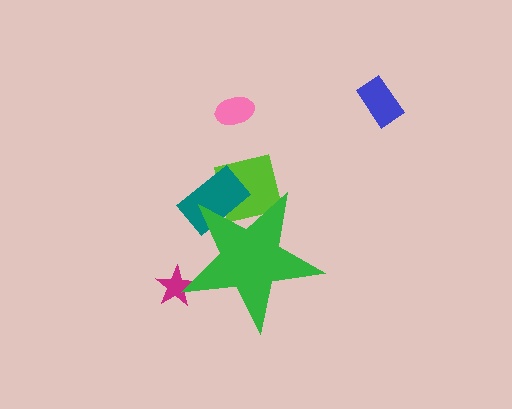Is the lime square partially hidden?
Yes, the lime square is partially hidden behind the green star.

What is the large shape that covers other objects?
A green star.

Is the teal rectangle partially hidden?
Yes, the teal rectangle is partially hidden behind the green star.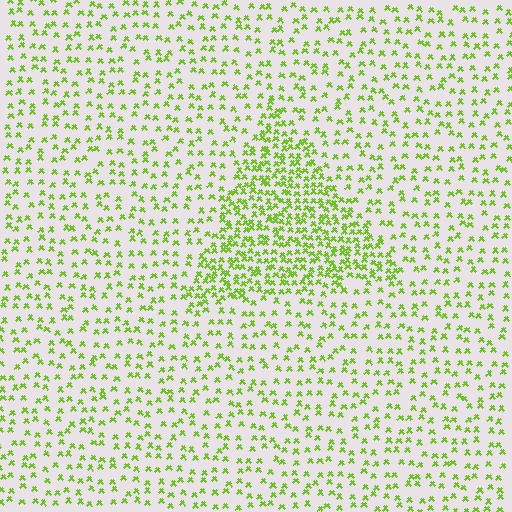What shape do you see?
I see a triangle.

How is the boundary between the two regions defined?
The boundary is defined by a change in element density (approximately 2.3x ratio). All elements are the same color, size, and shape.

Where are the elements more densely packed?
The elements are more densely packed inside the triangle boundary.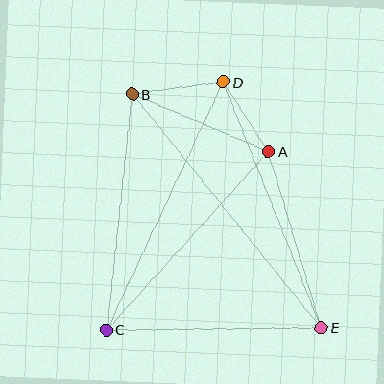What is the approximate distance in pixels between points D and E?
The distance between D and E is approximately 265 pixels.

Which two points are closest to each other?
Points A and D are closest to each other.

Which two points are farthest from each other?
Points B and E are farthest from each other.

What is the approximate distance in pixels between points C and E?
The distance between C and E is approximately 215 pixels.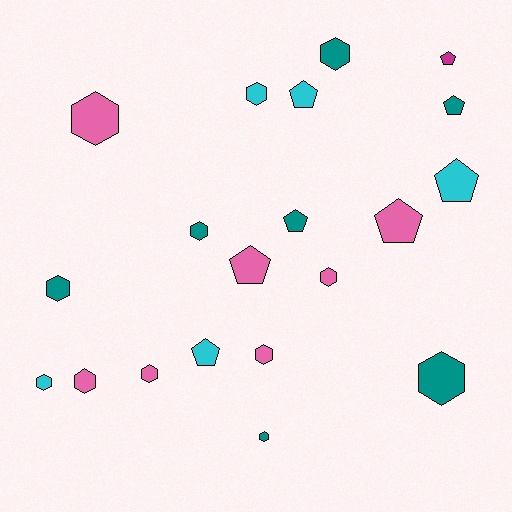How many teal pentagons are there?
There are 2 teal pentagons.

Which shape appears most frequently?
Hexagon, with 12 objects.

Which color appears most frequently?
Pink, with 7 objects.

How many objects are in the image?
There are 20 objects.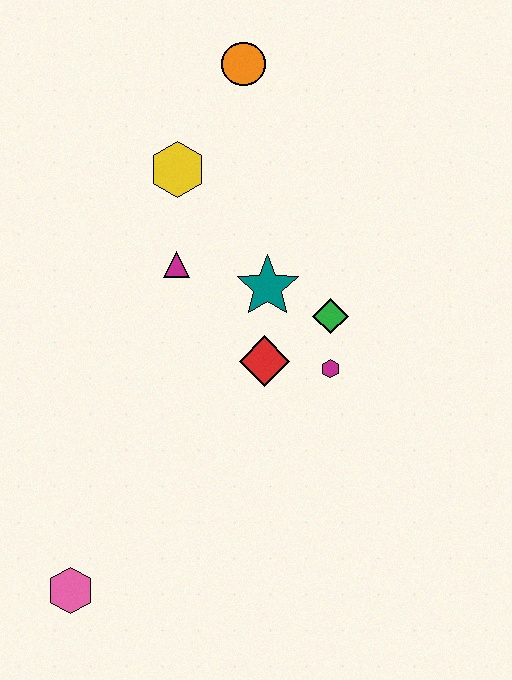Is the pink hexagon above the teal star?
No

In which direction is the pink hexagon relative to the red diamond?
The pink hexagon is below the red diamond.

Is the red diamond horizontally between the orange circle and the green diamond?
Yes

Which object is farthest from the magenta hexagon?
The pink hexagon is farthest from the magenta hexagon.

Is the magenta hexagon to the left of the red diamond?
No